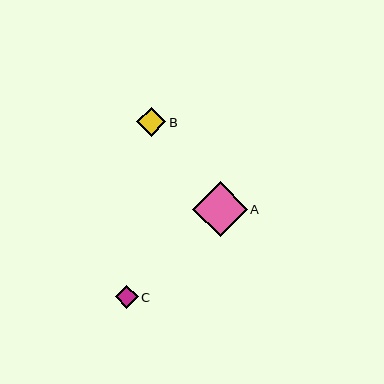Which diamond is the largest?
Diamond A is the largest with a size of approximately 54 pixels.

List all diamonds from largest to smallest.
From largest to smallest: A, B, C.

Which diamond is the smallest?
Diamond C is the smallest with a size of approximately 23 pixels.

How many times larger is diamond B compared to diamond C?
Diamond B is approximately 1.2 times the size of diamond C.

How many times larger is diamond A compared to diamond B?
Diamond A is approximately 1.9 times the size of diamond B.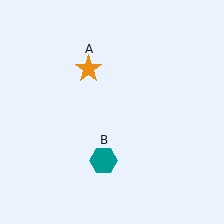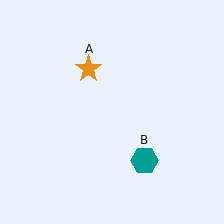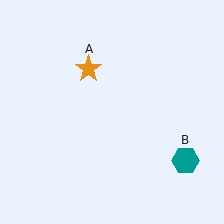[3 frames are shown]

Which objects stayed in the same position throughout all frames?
Orange star (object A) remained stationary.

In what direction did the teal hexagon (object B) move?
The teal hexagon (object B) moved right.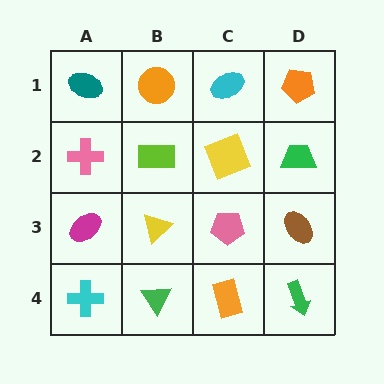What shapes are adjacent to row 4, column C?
A pink pentagon (row 3, column C), a green triangle (row 4, column B), a green arrow (row 4, column D).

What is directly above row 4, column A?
A magenta ellipse.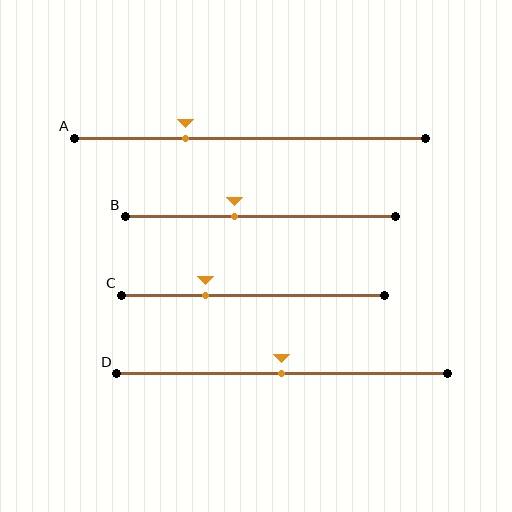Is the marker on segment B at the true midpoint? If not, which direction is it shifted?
No, the marker on segment B is shifted to the left by about 10% of the segment length.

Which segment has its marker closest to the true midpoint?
Segment D has its marker closest to the true midpoint.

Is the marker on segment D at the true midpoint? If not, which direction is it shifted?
Yes, the marker on segment D is at the true midpoint.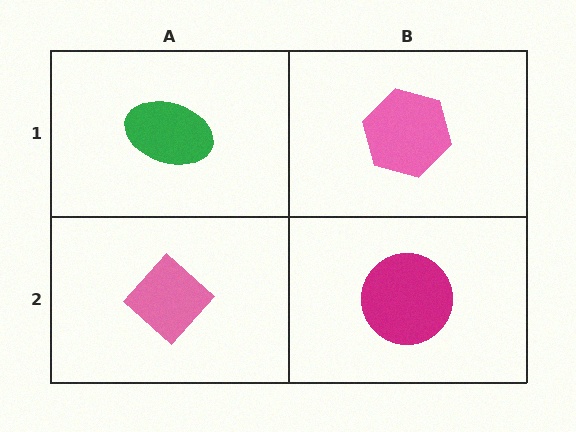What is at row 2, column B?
A magenta circle.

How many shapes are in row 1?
2 shapes.